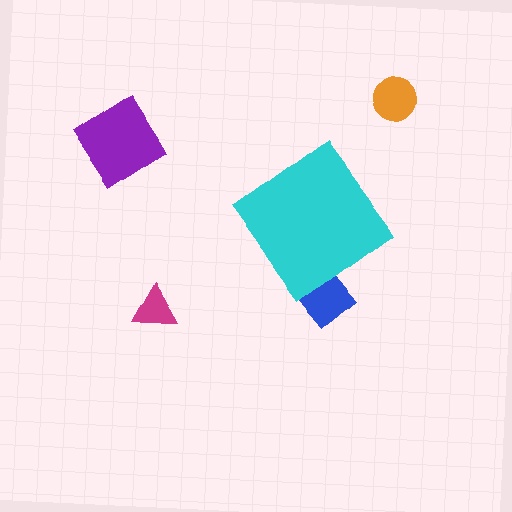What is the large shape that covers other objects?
A cyan diamond.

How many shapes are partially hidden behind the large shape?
1 shape is partially hidden.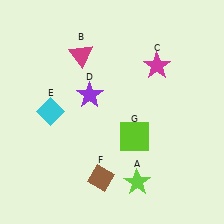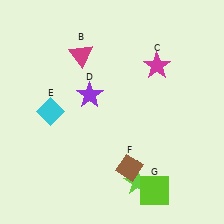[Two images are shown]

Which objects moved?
The objects that moved are: the brown diamond (F), the lime square (G).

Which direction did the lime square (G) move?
The lime square (G) moved down.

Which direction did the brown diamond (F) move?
The brown diamond (F) moved right.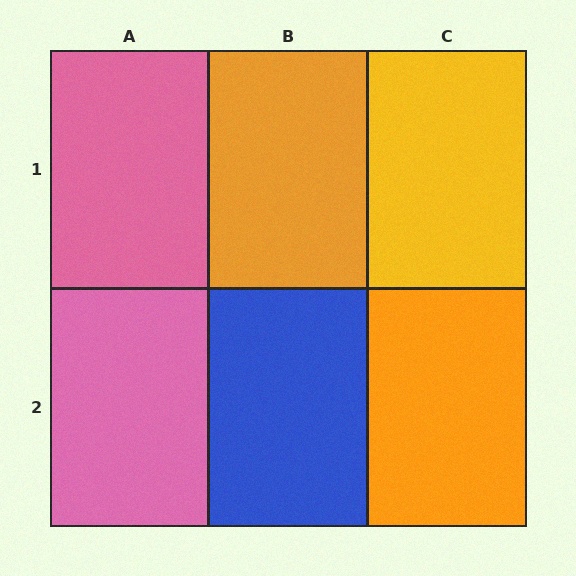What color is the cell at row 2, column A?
Pink.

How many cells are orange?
2 cells are orange.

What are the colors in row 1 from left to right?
Pink, orange, yellow.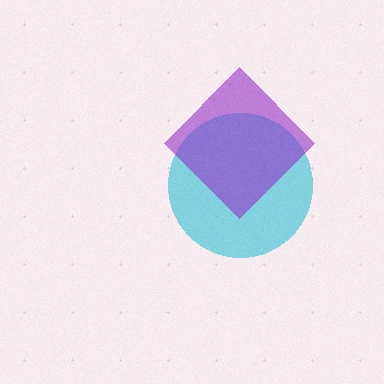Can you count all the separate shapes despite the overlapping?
Yes, there are 2 separate shapes.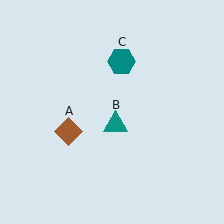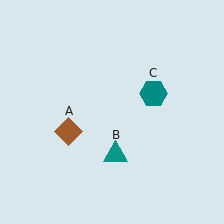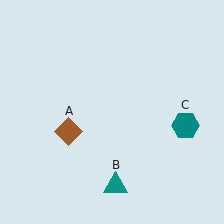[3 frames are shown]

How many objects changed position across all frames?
2 objects changed position: teal triangle (object B), teal hexagon (object C).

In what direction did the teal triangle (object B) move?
The teal triangle (object B) moved down.